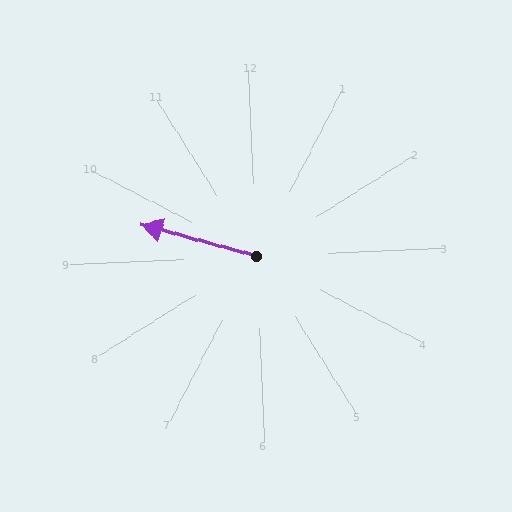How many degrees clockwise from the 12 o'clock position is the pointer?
Approximately 288 degrees.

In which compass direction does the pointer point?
West.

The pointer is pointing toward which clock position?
Roughly 10 o'clock.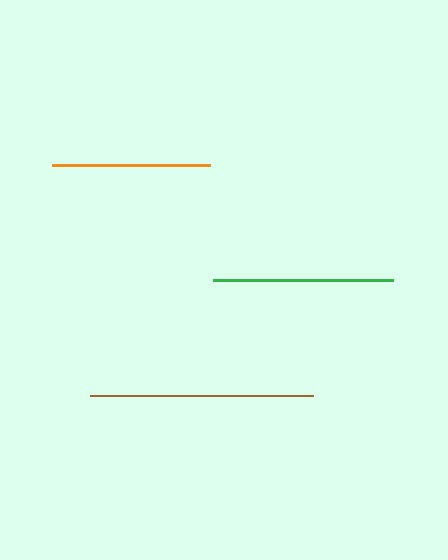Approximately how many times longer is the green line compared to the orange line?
The green line is approximately 1.1 times the length of the orange line.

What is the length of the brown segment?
The brown segment is approximately 223 pixels long.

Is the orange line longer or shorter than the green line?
The green line is longer than the orange line.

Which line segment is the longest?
The brown line is the longest at approximately 223 pixels.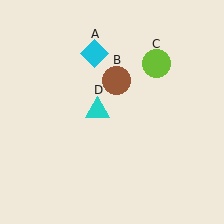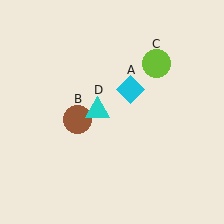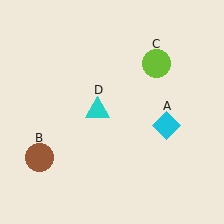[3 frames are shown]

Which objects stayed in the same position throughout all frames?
Lime circle (object C) and cyan triangle (object D) remained stationary.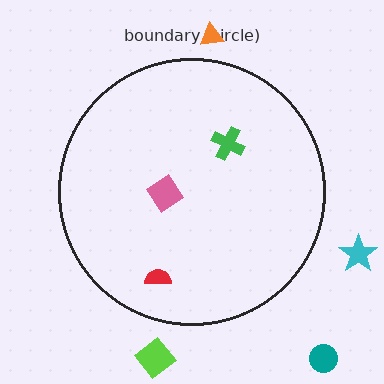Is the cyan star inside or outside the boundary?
Outside.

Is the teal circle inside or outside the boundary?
Outside.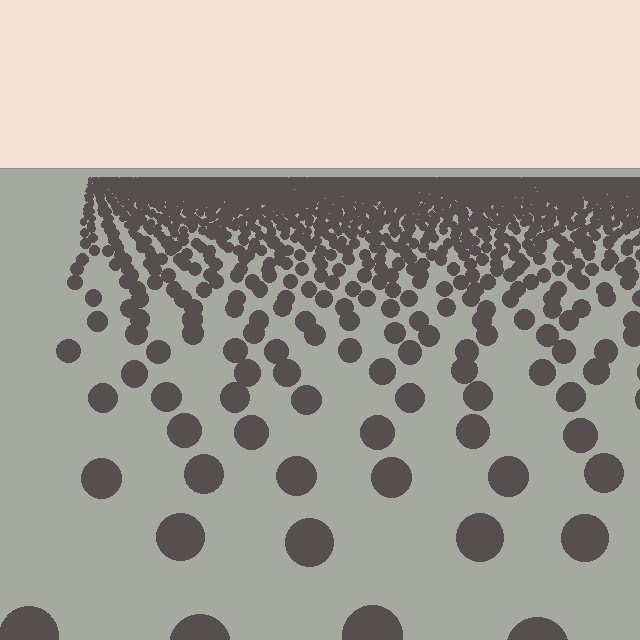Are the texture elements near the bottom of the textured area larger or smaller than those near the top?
Larger. Near the bottom, elements are closer to the viewer and appear at a bigger on-screen size.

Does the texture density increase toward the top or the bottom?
Density increases toward the top.